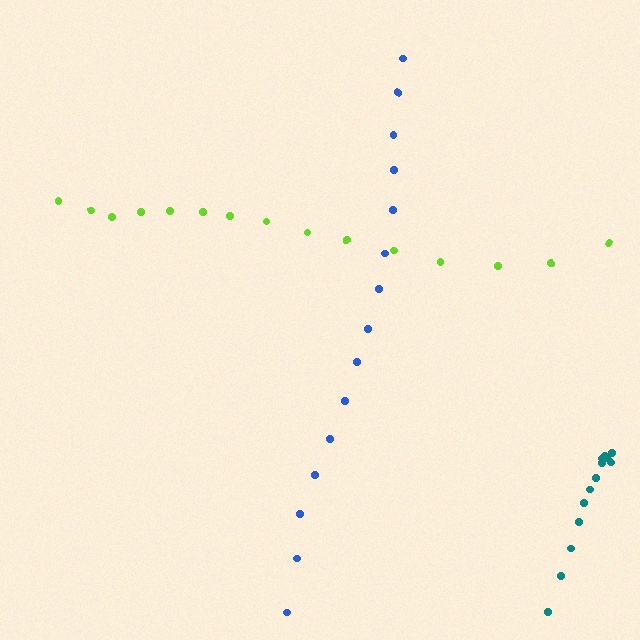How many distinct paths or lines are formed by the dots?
There are 3 distinct paths.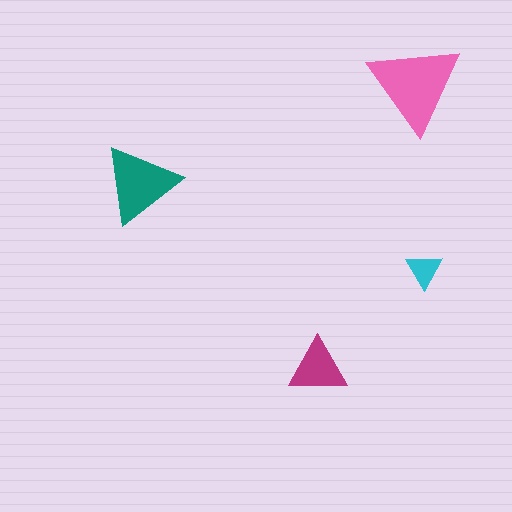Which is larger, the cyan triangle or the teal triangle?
The teal one.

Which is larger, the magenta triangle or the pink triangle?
The pink one.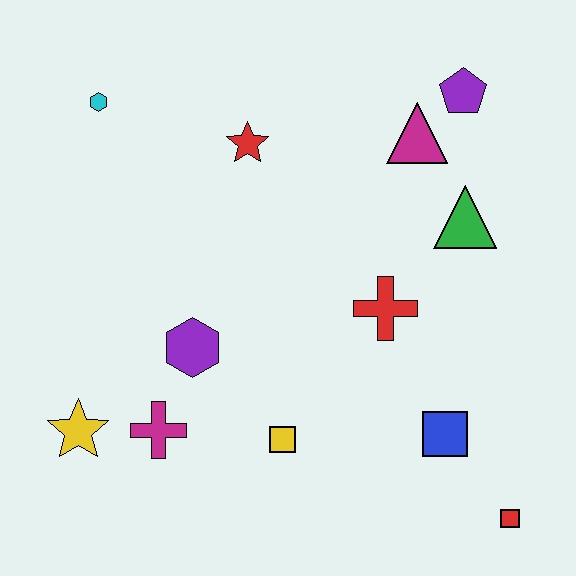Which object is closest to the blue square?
The red square is closest to the blue square.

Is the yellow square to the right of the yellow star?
Yes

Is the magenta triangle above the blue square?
Yes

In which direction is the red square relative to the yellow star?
The red square is to the right of the yellow star.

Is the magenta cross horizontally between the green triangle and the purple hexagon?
No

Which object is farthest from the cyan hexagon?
The red square is farthest from the cyan hexagon.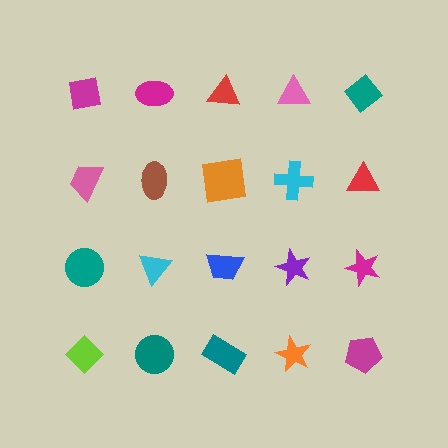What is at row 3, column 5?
A magenta star.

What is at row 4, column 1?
A lime diamond.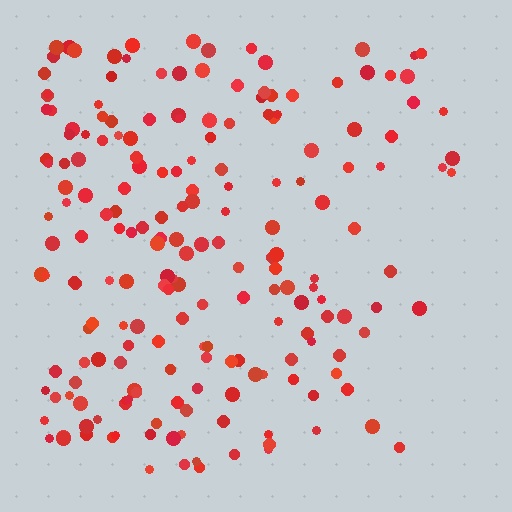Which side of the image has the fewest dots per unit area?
The right.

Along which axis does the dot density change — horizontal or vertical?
Horizontal.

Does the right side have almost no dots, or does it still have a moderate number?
Still a moderate number, just noticeably fewer than the left.